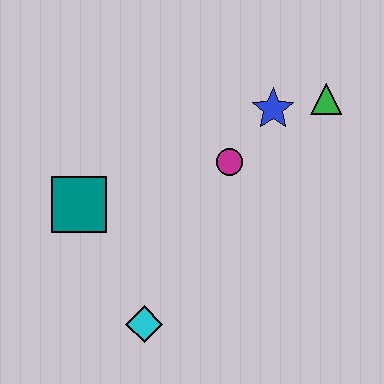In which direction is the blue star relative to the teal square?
The blue star is to the right of the teal square.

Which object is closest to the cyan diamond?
The teal square is closest to the cyan diamond.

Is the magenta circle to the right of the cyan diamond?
Yes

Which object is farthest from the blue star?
The cyan diamond is farthest from the blue star.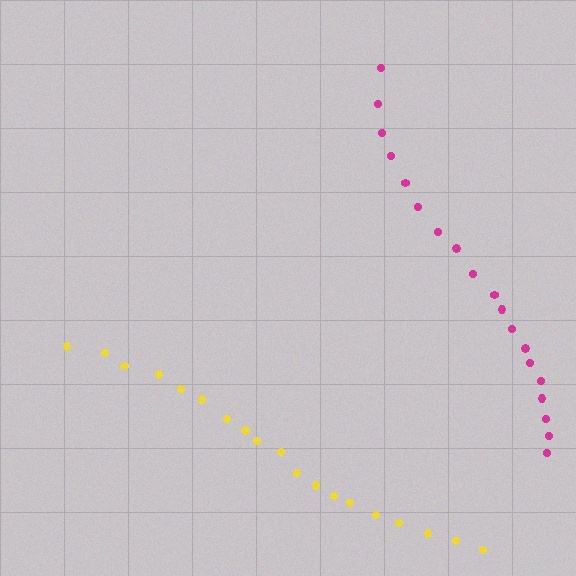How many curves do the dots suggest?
There are 2 distinct paths.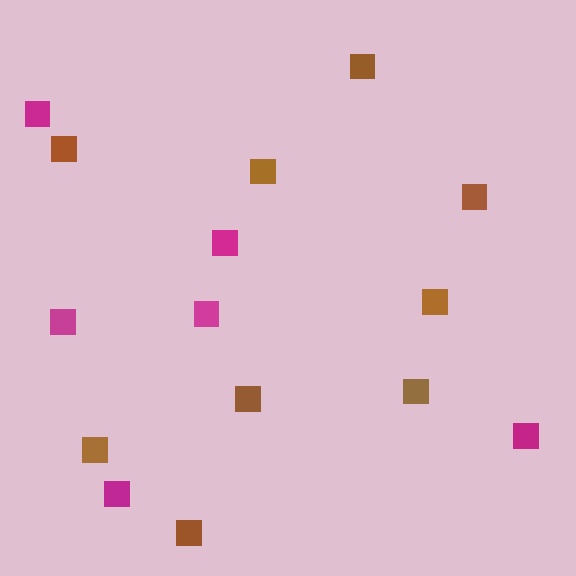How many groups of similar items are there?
There are 2 groups: one group of brown squares (9) and one group of magenta squares (6).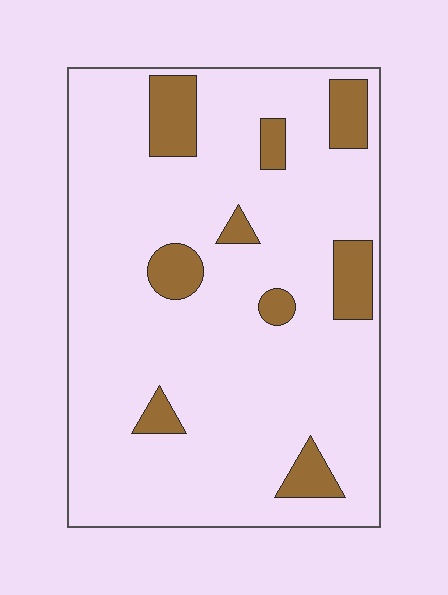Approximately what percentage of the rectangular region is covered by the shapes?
Approximately 15%.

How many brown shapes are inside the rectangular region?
9.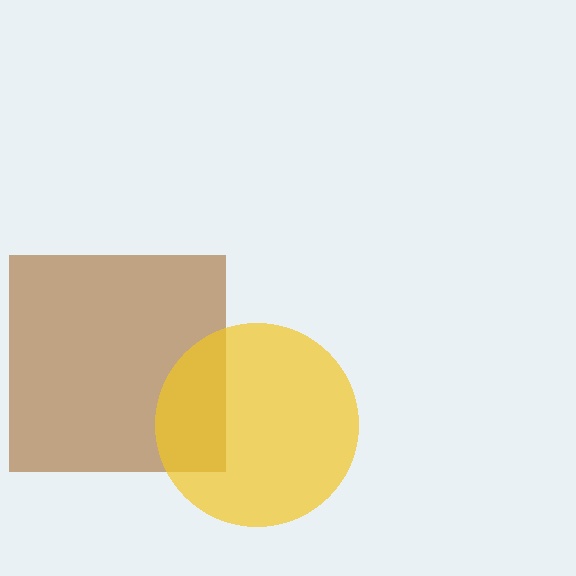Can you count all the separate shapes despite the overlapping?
Yes, there are 2 separate shapes.